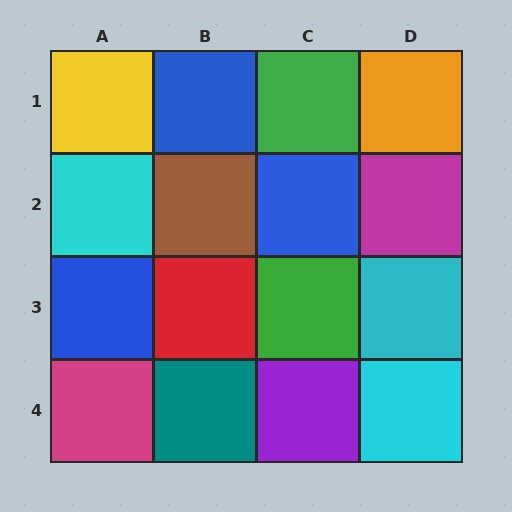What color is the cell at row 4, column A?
Magenta.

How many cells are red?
1 cell is red.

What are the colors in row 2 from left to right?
Cyan, brown, blue, magenta.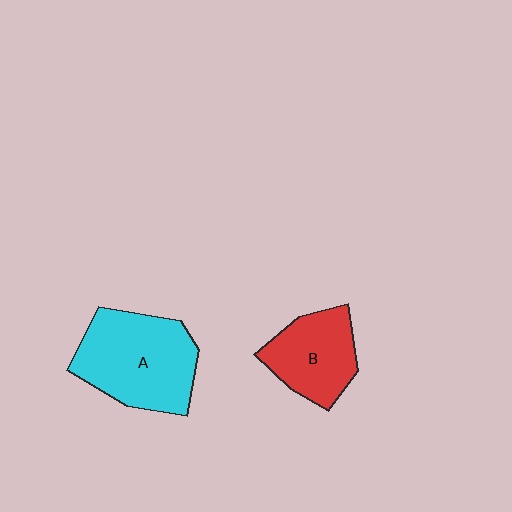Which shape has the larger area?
Shape A (cyan).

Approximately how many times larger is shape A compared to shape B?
Approximately 1.5 times.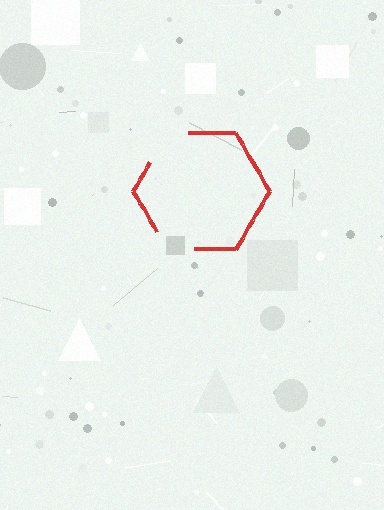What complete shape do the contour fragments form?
The contour fragments form a hexagon.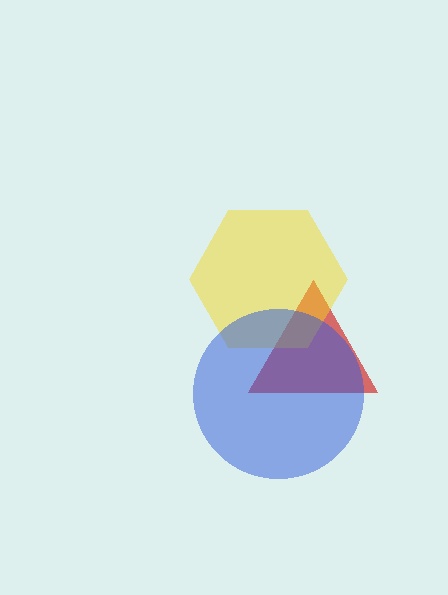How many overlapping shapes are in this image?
There are 3 overlapping shapes in the image.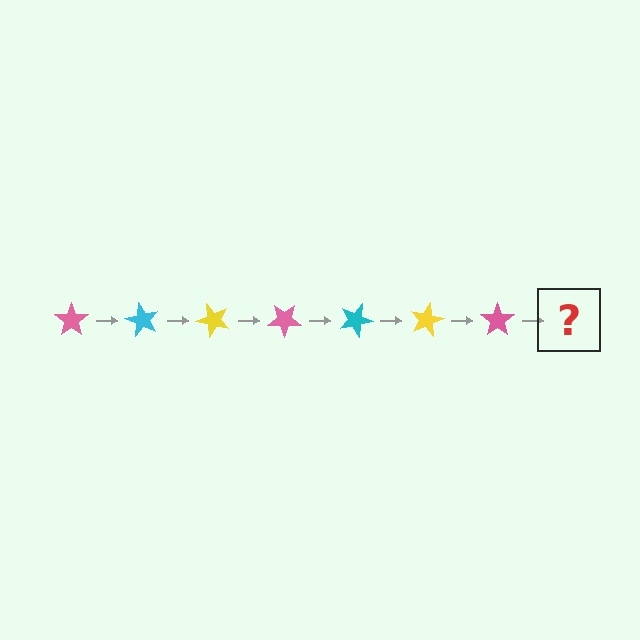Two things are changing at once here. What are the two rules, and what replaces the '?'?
The two rules are that it rotates 60 degrees each step and the color cycles through pink, cyan, and yellow. The '?' should be a cyan star, rotated 420 degrees from the start.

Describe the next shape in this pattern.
It should be a cyan star, rotated 420 degrees from the start.